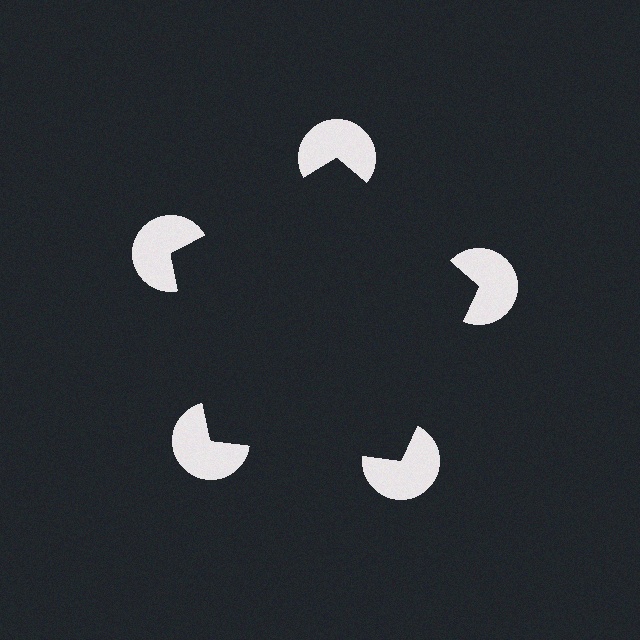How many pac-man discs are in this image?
There are 5 — one at each vertex of the illusory pentagon.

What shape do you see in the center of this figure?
An illusory pentagon — its edges are inferred from the aligned wedge cuts in the pac-man discs, not physically drawn.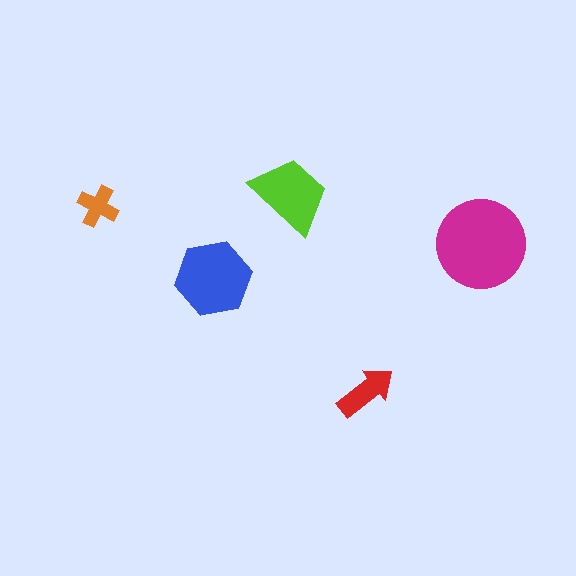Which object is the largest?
The magenta circle.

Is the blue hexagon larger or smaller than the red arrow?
Larger.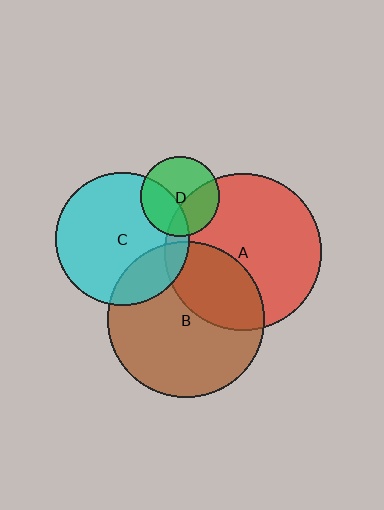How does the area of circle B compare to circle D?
Approximately 3.9 times.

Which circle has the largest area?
Circle A (red).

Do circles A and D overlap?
Yes.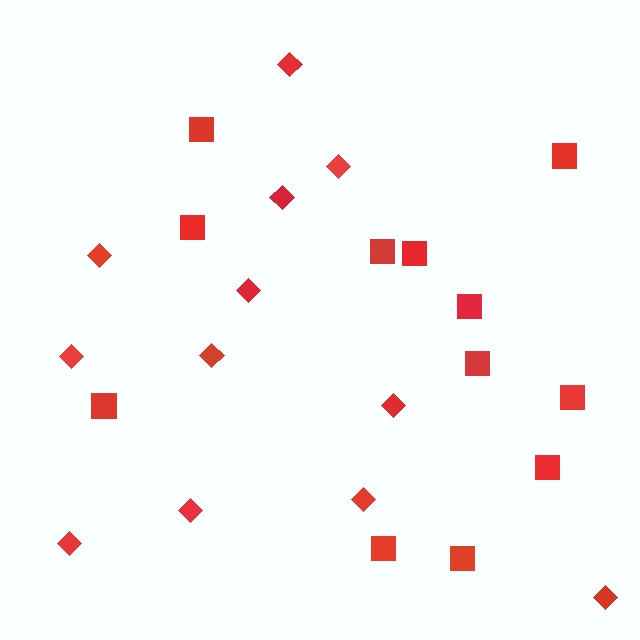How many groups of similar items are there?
There are 2 groups: one group of diamonds (12) and one group of squares (12).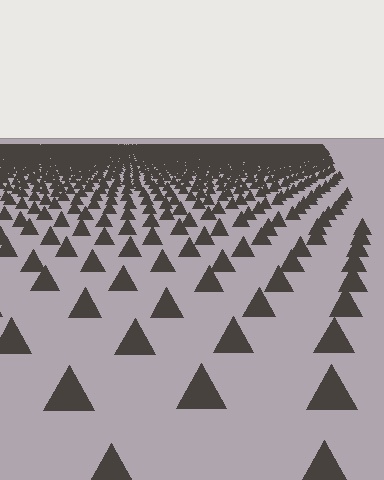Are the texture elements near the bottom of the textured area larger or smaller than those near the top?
Larger. Near the bottom, elements are closer to the viewer and appear at a bigger on-screen size.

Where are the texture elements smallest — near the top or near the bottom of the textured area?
Near the top.